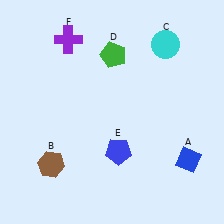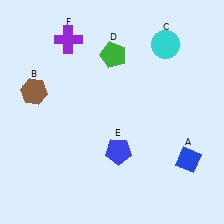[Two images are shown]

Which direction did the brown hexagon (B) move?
The brown hexagon (B) moved up.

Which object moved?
The brown hexagon (B) moved up.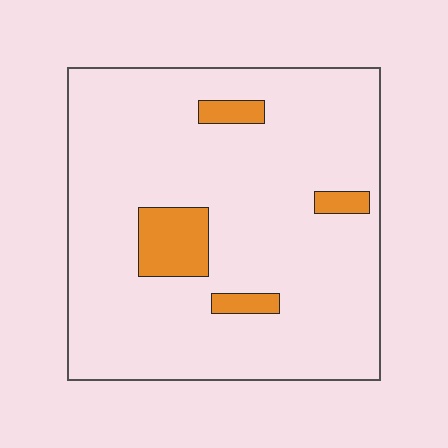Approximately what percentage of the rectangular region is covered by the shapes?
Approximately 10%.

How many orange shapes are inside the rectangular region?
4.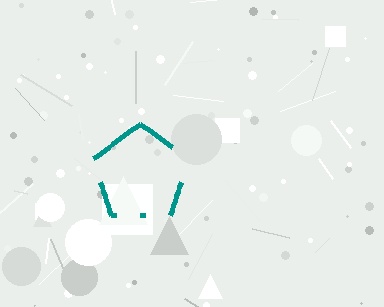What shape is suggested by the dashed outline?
The dashed outline suggests a pentagon.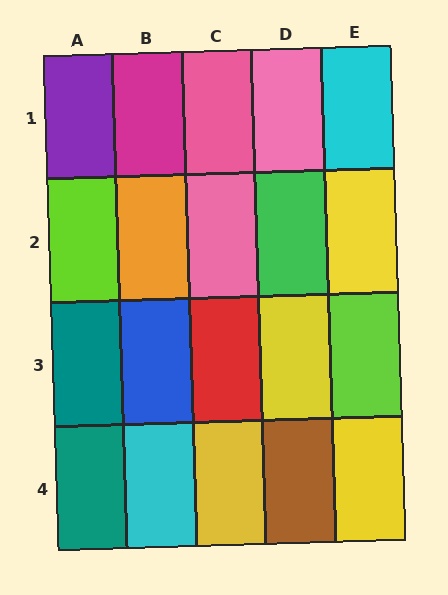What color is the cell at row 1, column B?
Magenta.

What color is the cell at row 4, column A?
Teal.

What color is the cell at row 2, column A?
Lime.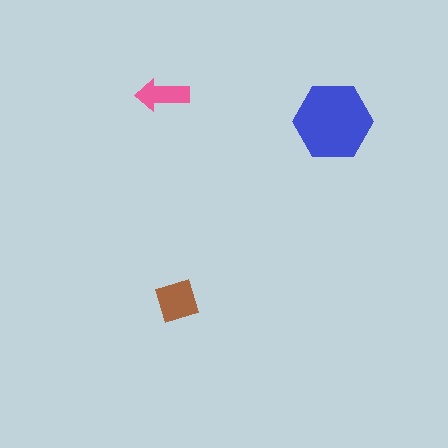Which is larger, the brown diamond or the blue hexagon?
The blue hexagon.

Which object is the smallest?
The pink arrow.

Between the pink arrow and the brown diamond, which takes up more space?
The brown diamond.